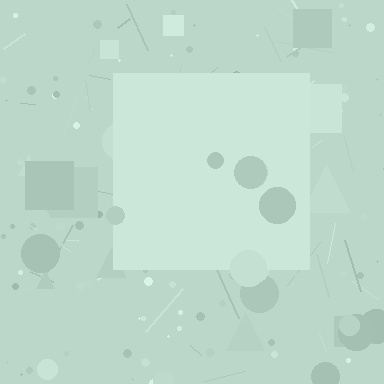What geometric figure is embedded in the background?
A square is embedded in the background.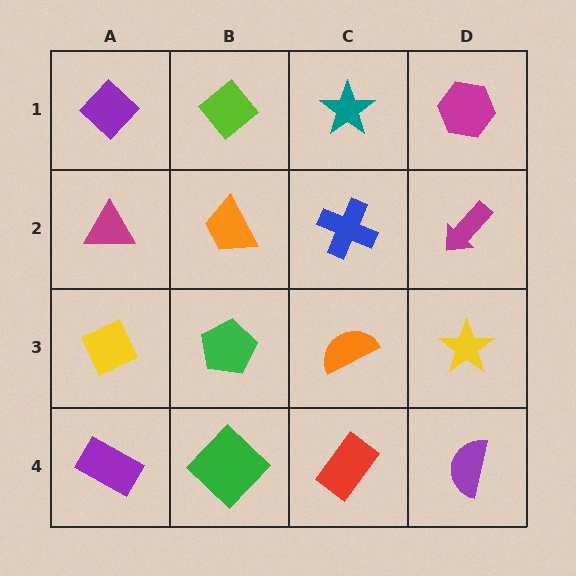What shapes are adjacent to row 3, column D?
A magenta arrow (row 2, column D), a purple semicircle (row 4, column D), an orange semicircle (row 3, column C).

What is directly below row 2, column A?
A yellow diamond.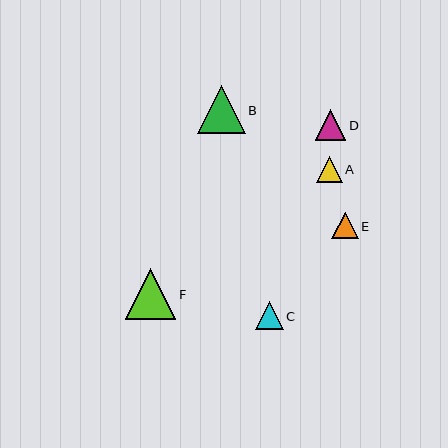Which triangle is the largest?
Triangle F is the largest with a size of approximately 51 pixels.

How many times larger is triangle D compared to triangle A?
Triangle D is approximately 1.2 times the size of triangle A.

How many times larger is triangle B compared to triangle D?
Triangle B is approximately 1.6 times the size of triangle D.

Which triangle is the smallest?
Triangle A is the smallest with a size of approximately 26 pixels.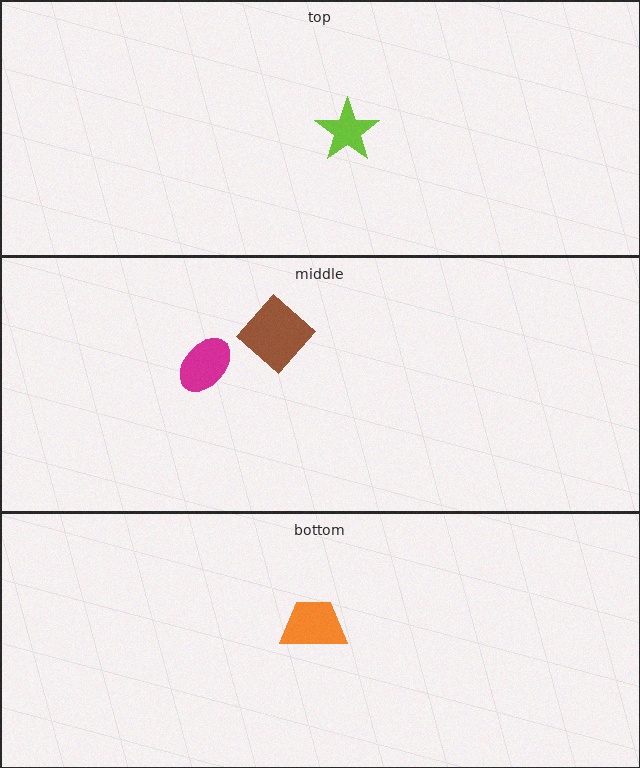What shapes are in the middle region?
The brown diamond, the magenta ellipse.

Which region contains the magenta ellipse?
The middle region.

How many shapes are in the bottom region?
1.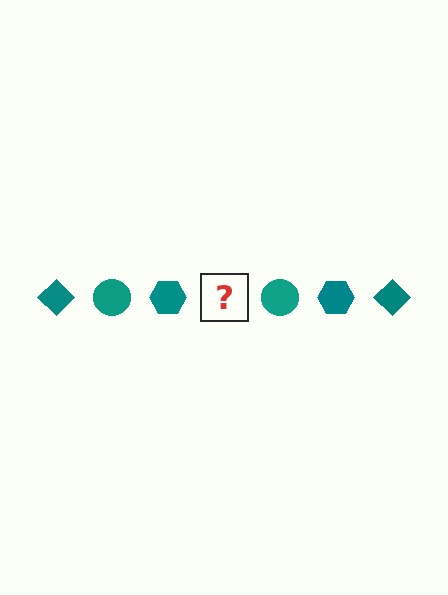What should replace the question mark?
The question mark should be replaced with a teal diamond.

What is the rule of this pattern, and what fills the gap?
The rule is that the pattern cycles through diamond, circle, hexagon shapes in teal. The gap should be filled with a teal diamond.